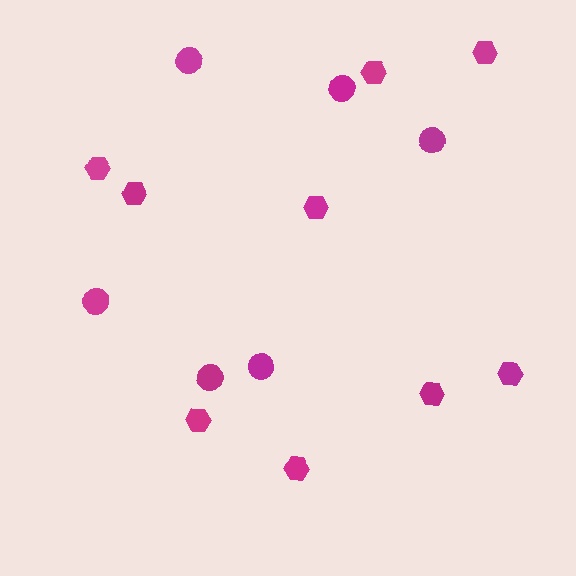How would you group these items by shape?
There are 2 groups: one group of hexagons (9) and one group of circles (6).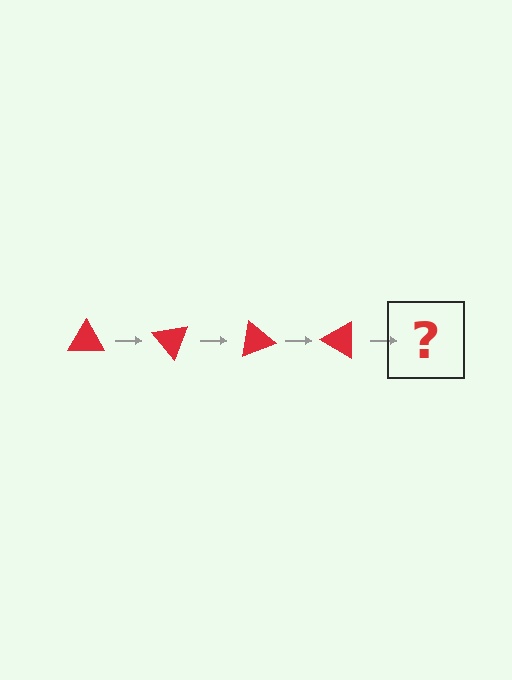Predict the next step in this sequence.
The next step is a red triangle rotated 200 degrees.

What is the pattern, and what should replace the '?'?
The pattern is that the triangle rotates 50 degrees each step. The '?' should be a red triangle rotated 200 degrees.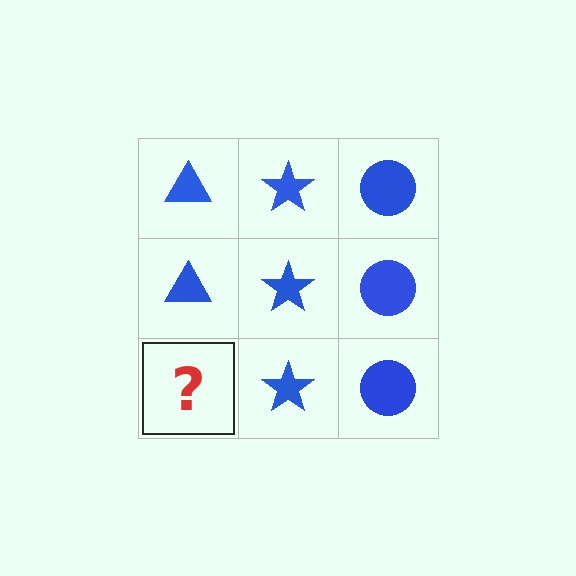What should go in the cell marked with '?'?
The missing cell should contain a blue triangle.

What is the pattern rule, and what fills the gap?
The rule is that each column has a consistent shape. The gap should be filled with a blue triangle.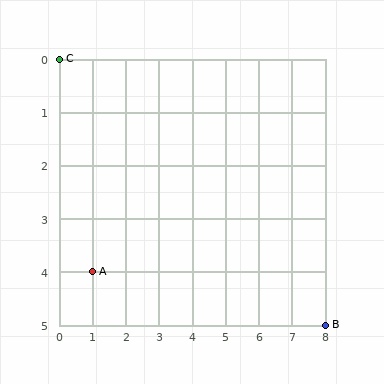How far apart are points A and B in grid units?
Points A and B are 7 columns and 1 row apart (about 7.1 grid units diagonally).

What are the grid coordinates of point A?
Point A is at grid coordinates (1, 4).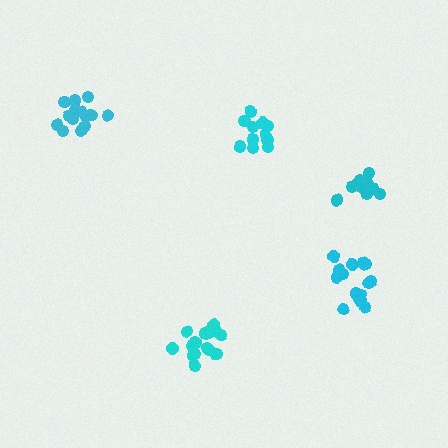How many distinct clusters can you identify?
There are 5 distinct clusters.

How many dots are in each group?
Group 1: 16 dots, Group 2: 11 dots, Group 3: 15 dots, Group 4: 14 dots, Group 5: 11 dots (67 total).